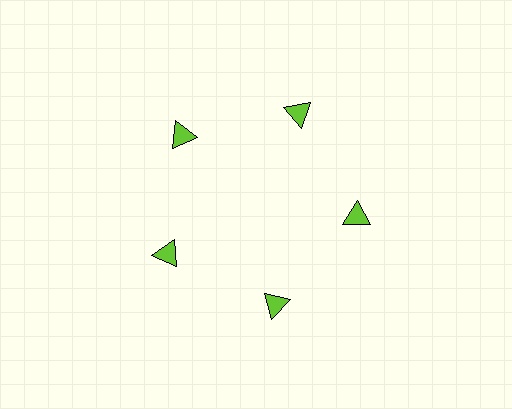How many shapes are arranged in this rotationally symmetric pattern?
There are 5 shapes, arranged in 5 groups of 1.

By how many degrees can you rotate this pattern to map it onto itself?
The pattern maps onto itself every 72 degrees of rotation.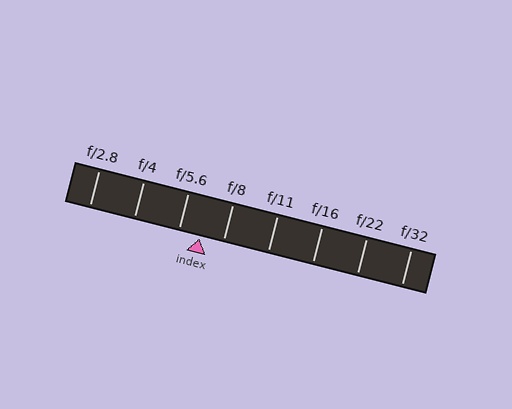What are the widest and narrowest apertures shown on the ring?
The widest aperture shown is f/2.8 and the narrowest is f/32.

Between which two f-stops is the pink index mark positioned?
The index mark is between f/5.6 and f/8.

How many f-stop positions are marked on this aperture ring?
There are 8 f-stop positions marked.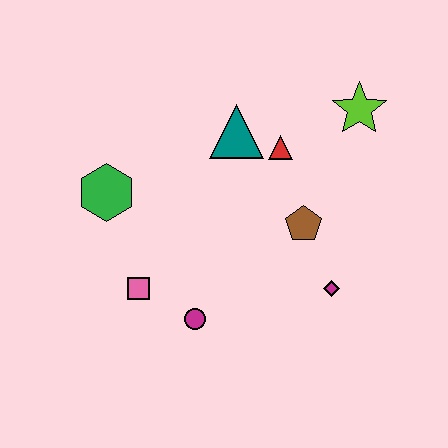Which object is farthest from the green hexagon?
The lime star is farthest from the green hexagon.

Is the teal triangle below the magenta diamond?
No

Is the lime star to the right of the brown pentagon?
Yes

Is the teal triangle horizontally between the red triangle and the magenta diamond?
No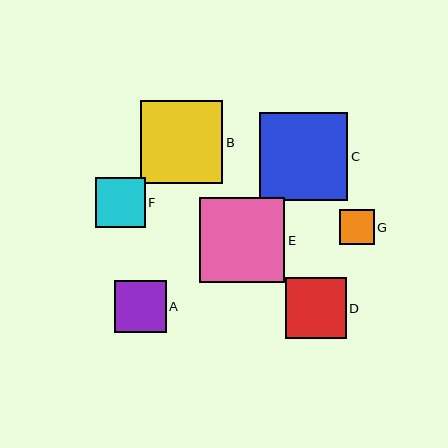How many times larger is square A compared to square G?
Square A is approximately 1.5 times the size of square G.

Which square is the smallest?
Square G is the smallest with a size of approximately 35 pixels.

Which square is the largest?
Square C is the largest with a size of approximately 88 pixels.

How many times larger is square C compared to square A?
Square C is approximately 1.7 times the size of square A.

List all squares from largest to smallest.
From largest to smallest: C, E, B, D, A, F, G.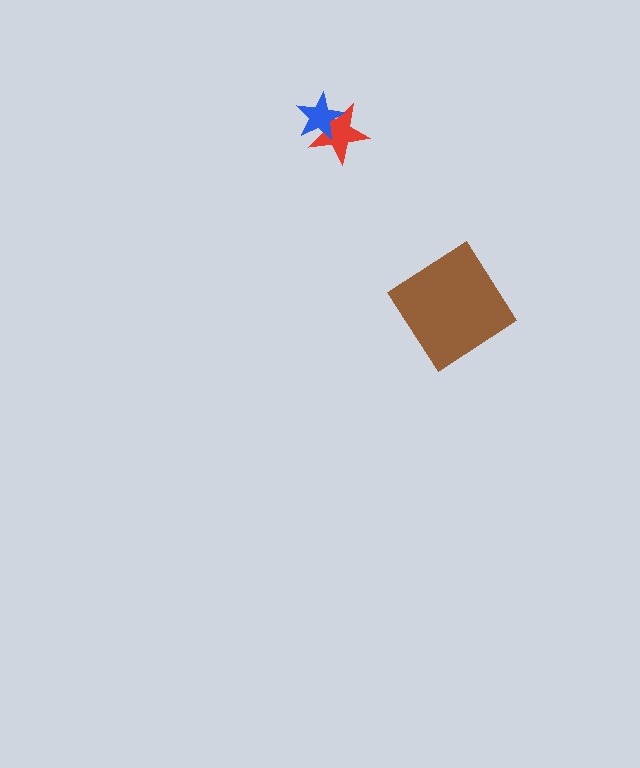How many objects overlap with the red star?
1 object overlaps with the red star.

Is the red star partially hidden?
Yes, it is partially covered by another shape.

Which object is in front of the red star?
The blue star is in front of the red star.